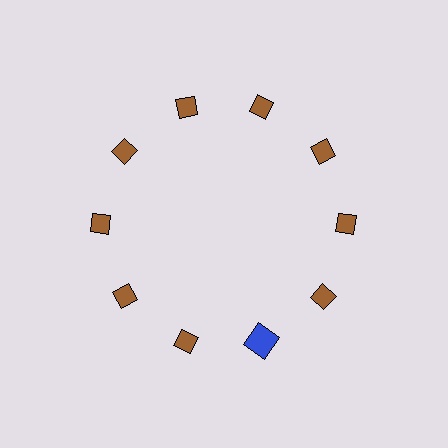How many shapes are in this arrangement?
There are 10 shapes arranged in a ring pattern.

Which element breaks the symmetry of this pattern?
The blue square at roughly the 5 o'clock position breaks the symmetry. All other shapes are brown diamonds.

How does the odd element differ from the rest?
It differs in both color (blue instead of brown) and shape (square instead of diamond).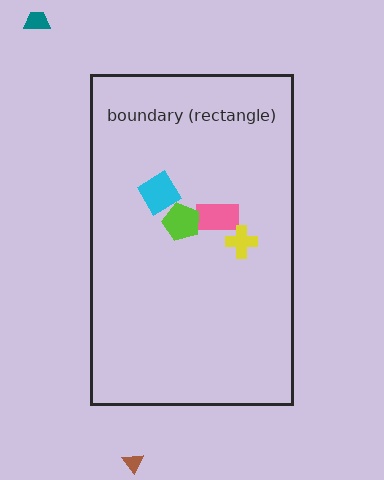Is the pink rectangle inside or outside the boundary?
Inside.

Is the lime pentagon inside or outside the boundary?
Inside.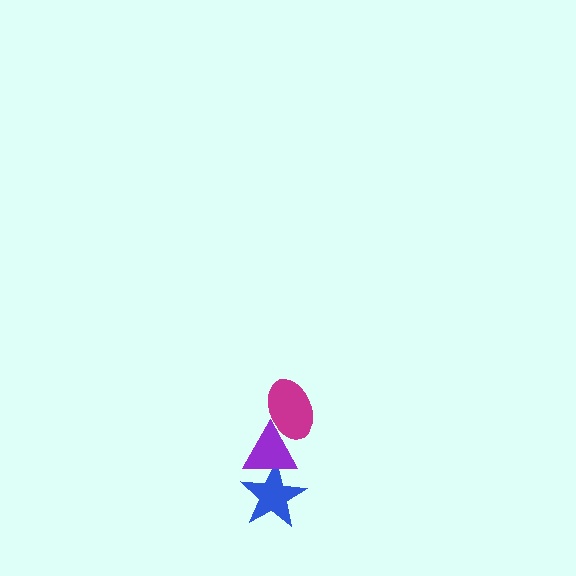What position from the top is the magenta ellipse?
The magenta ellipse is 1st from the top.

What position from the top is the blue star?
The blue star is 3rd from the top.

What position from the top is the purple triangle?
The purple triangle is 2nd from the top.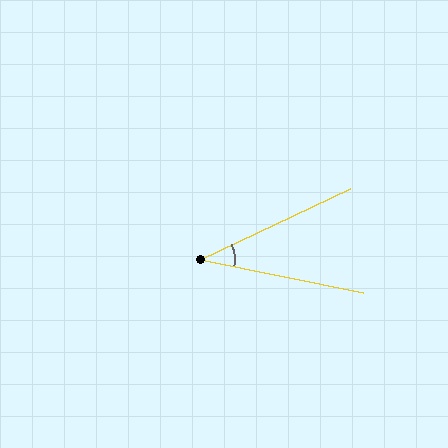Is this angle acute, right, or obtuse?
It is acute.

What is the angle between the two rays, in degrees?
Approximately 37 degrees.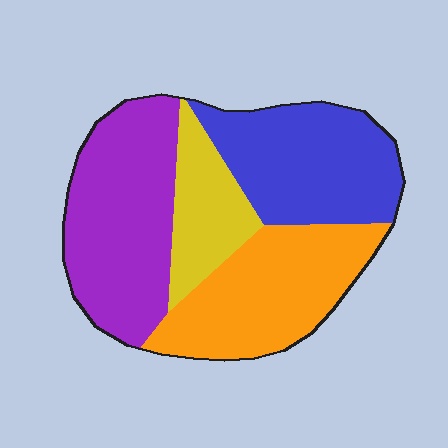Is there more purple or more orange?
Purple.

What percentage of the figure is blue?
Blue takes up about one quarter (1/4) of the figure.